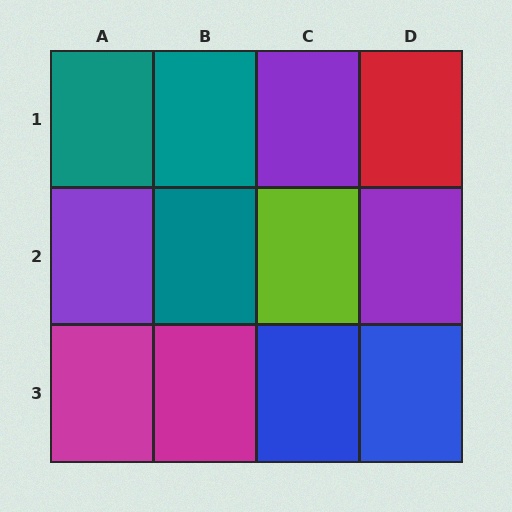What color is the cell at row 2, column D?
Purple.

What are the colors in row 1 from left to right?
Teal, teal, purple, red.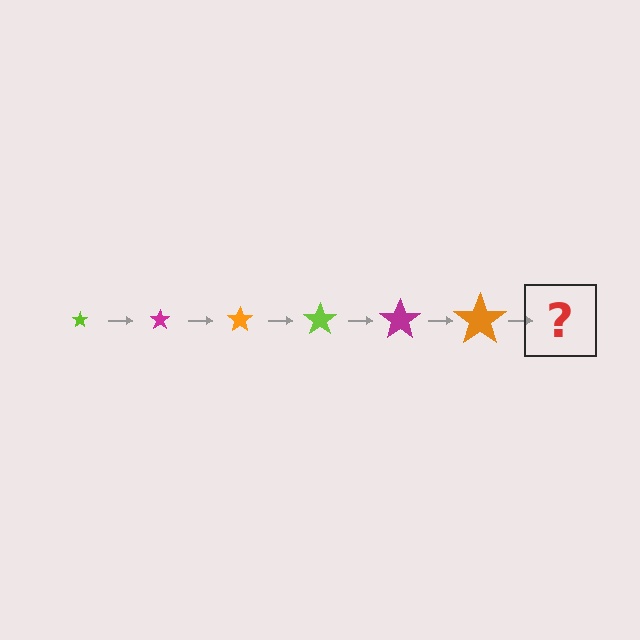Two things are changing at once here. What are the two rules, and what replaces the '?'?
The two rules are that the star grows larger each step and the color cycles through lime, magenta, and orange. The '?' should be a lime star, larger than the previous one.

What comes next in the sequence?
The next element should be a lime star, larger than the previous one.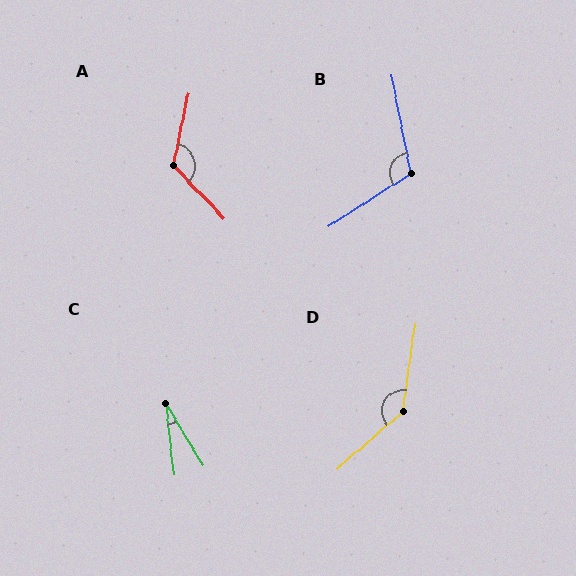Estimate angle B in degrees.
Approximately 112 degrees.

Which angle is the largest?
D, at approximately 139 degrees.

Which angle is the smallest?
C, at approximately 25 degrees.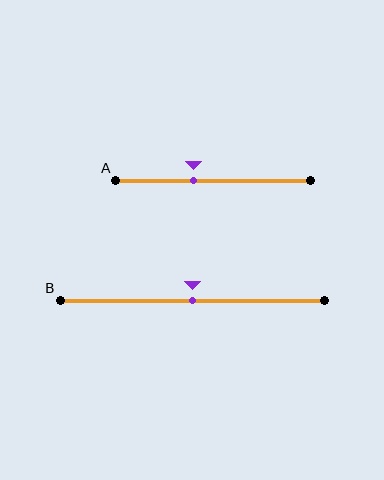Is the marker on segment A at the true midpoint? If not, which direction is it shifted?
No, the marker on segment A is shifted to the left by about 10% of the segment length.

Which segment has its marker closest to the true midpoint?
Segment B has its marker closest to the true midpoint.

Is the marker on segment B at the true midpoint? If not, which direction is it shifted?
Yes, the marker on segment B is at the true midpoint.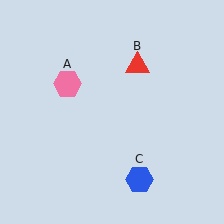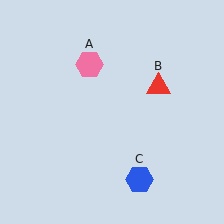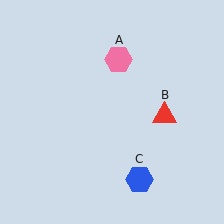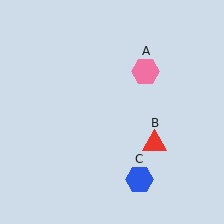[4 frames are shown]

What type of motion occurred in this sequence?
The pink hexagon (object A), red triangle (object B) rotated clockwise around the center of the scene.